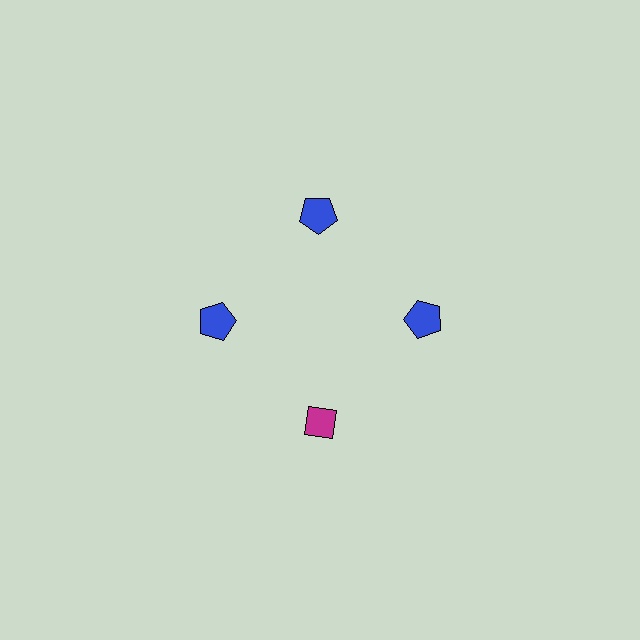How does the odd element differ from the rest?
It differs in both color (magenta instead of blue) and shape (diamond instead of pentagon).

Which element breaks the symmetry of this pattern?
The magenta diamond at roughly the 6 o'clock position breaks the symmetry. All other shapes are blue pentagons.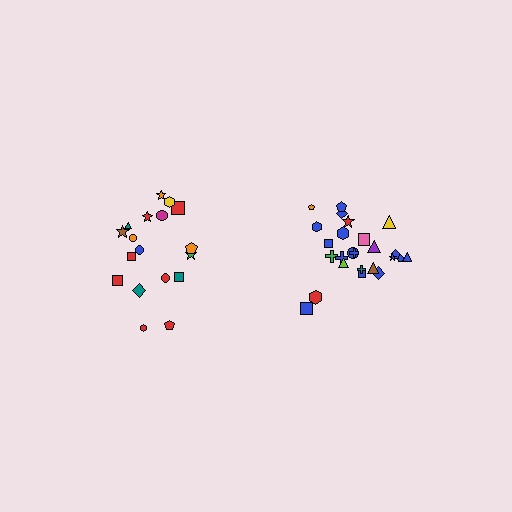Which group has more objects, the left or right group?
The right group.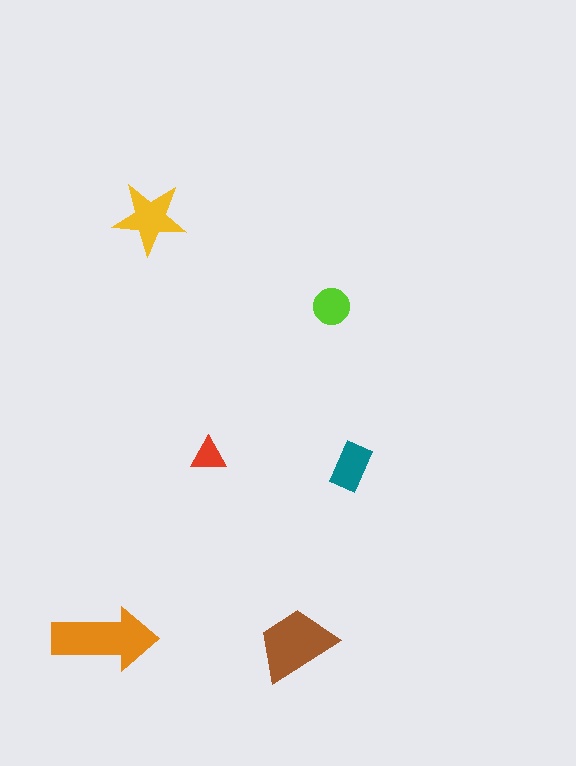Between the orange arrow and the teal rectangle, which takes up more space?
The orange arrow.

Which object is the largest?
The orange arrow.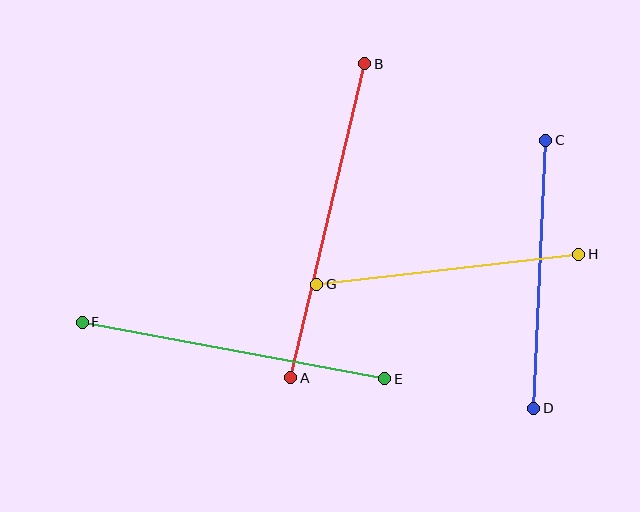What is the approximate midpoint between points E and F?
The midpoint is at approximately (234, 350) pixels.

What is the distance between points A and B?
The distance is approximately 323 pixels.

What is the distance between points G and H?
The distance is approximately 264 pixels.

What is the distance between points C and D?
The distance is approximately 268 pixels.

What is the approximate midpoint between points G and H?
The midpoint is at approximately (448, 269) pixels.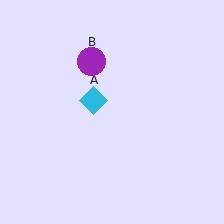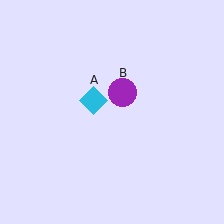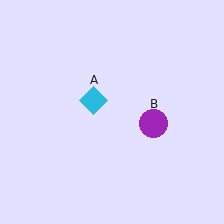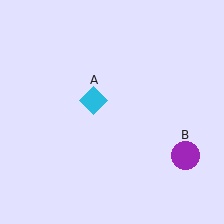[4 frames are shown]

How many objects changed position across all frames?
1 object changed position: purple circle (object B).